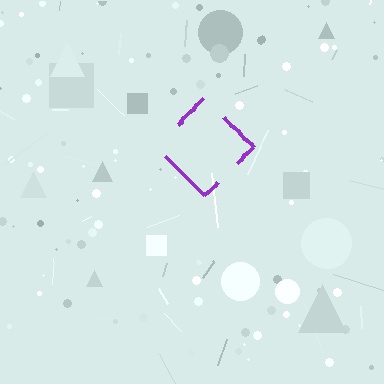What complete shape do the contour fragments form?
The contour fragments form a diamond.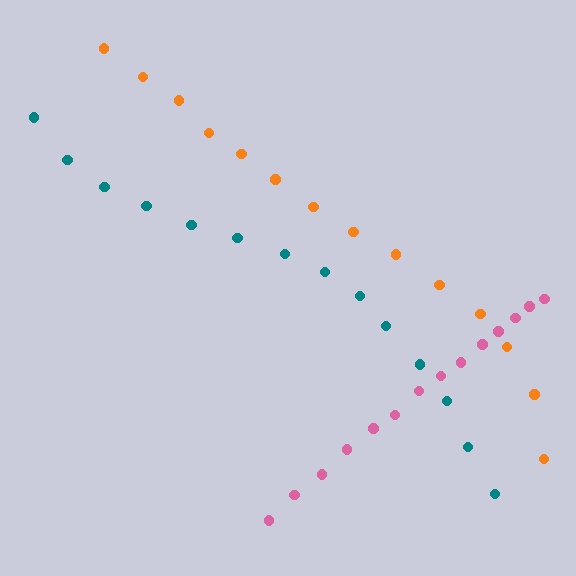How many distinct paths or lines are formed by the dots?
There are 3 distinct paths.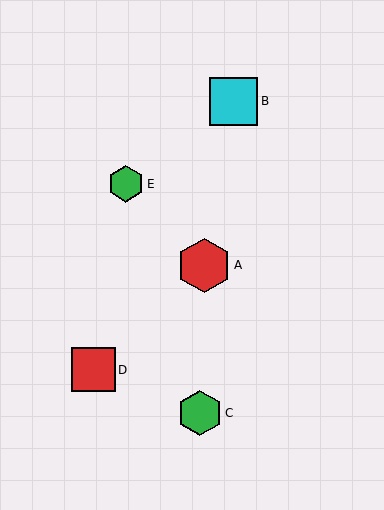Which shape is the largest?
The red hexagon (labeled A) is the largest.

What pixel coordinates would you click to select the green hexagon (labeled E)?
Click at (126, 184) to select the green hexagon E.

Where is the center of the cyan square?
The center of the cyan square is at (234, 101).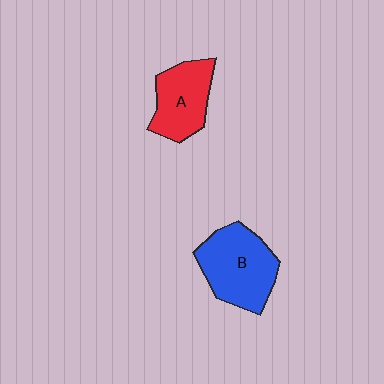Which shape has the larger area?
Shape B (blue).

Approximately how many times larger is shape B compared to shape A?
Approximately 1.3 times.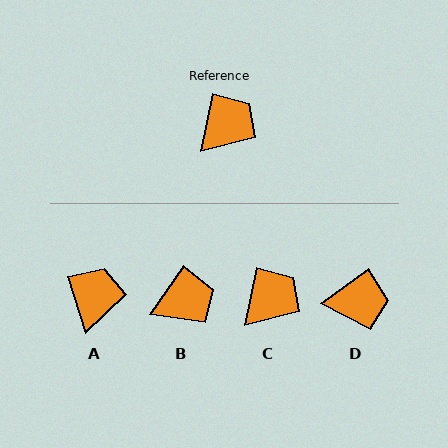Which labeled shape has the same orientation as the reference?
C.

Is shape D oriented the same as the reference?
No, it is off by about 42 degrees.